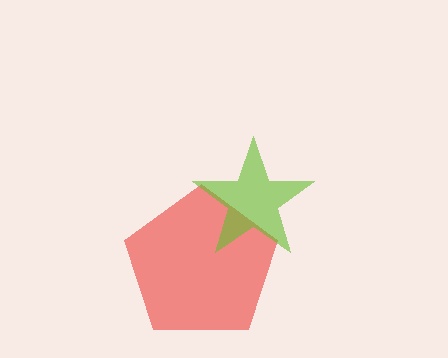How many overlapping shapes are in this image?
There are 2 overlapping shapes in the image.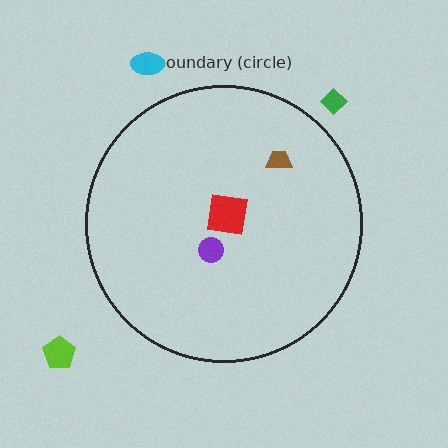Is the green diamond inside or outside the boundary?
Outside.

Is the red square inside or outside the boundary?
Inside.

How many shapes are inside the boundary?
3 inside, 3 outside.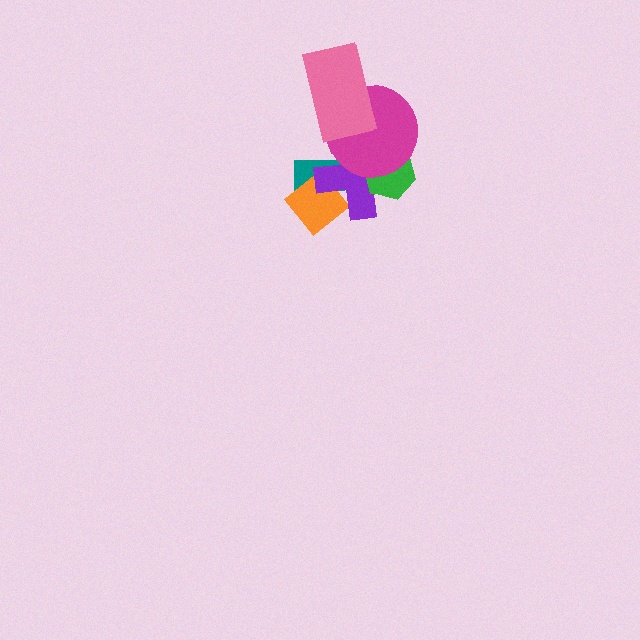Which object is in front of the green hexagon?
The magenta circle is in front of the green hexagon.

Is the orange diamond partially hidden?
Yes, it is partially covered by another shape.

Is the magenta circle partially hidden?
Yes, it is partially covered by another shape.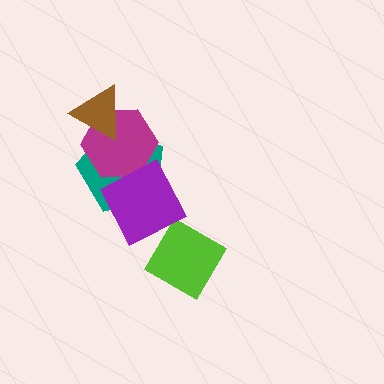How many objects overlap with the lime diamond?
0 objects overlap with the lime diamond.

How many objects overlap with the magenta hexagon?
3 objects overlap with the magenta hexagon.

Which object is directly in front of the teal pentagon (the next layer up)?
The magenta hexagon is directly in front of the teal pentagon.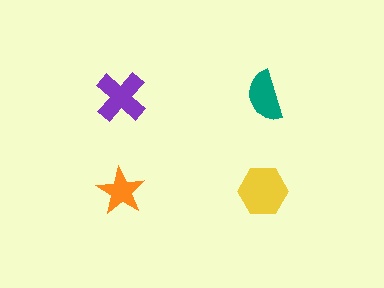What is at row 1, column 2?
A teal semicircle.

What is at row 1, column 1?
A purple cross.